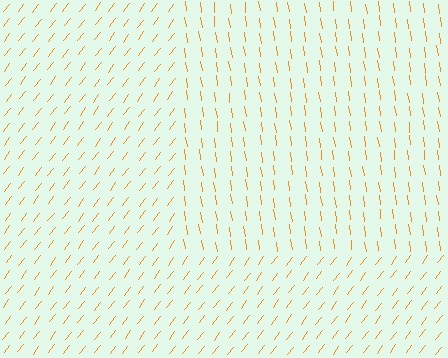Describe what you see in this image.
The image is filled with small orange line segments. A rectangle region in the image has lines oriented differently from the surrounding lines, creating a visible texture boundary.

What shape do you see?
I see a rectangle.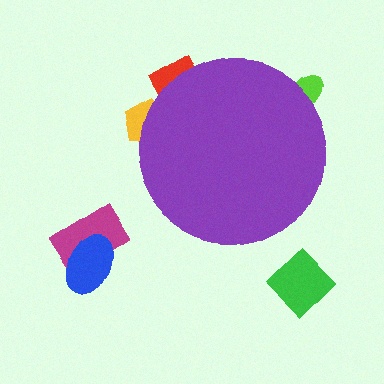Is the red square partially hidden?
Yes, the red square is partially hidden behind the purple circle.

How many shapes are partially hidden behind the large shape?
3 shapes are partially hidden.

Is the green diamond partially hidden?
No, the green diamond is fully visible.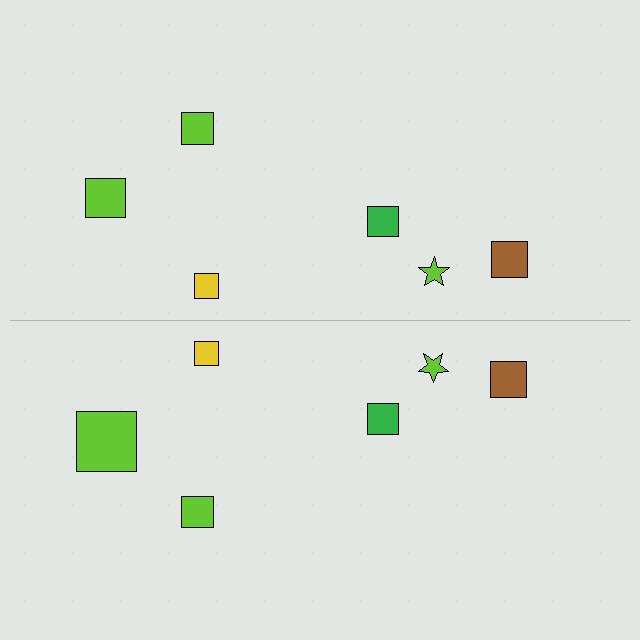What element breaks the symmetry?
The lime square on the bottom side has a different size than its mirror counterpart.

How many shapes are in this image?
There are 12 shapes in this image.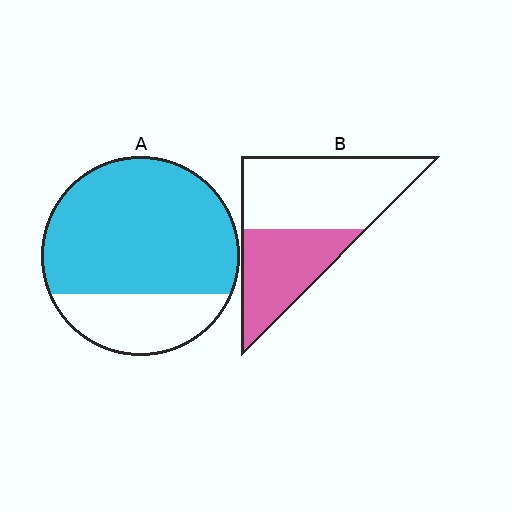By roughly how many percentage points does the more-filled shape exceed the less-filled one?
By roughly 35 percentage points (A over B).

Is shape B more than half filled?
No.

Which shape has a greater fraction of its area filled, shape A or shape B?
Shape A.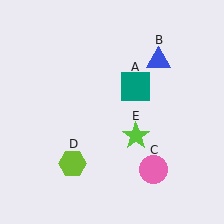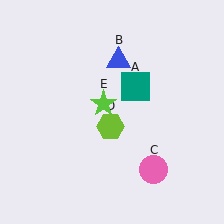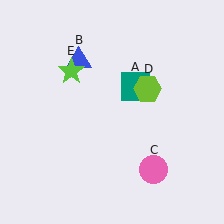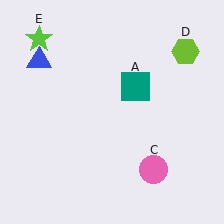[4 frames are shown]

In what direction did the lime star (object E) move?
The lime star (object E) moved up and to the left.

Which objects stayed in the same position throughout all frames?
Teal square (object A) and pink circle (object C) remained stationary.